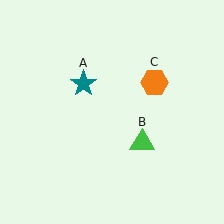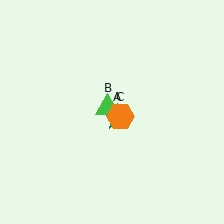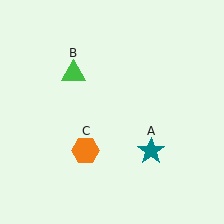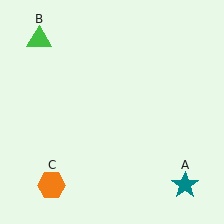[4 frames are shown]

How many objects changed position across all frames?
3 objects changed position: teal star (object A), green triangle (object B), orange hexagon (object C).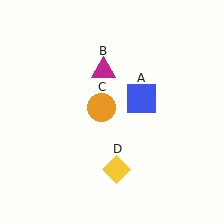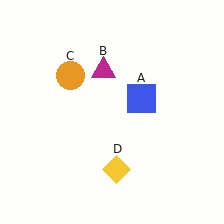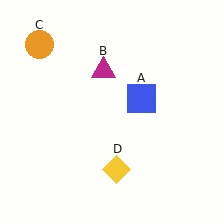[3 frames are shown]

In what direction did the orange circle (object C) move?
The orange circle (object C) moved up and to the left.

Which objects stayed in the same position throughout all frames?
Blue square (object A) and magenta triangle (object B) and yellow diamond (object D) remained stationary.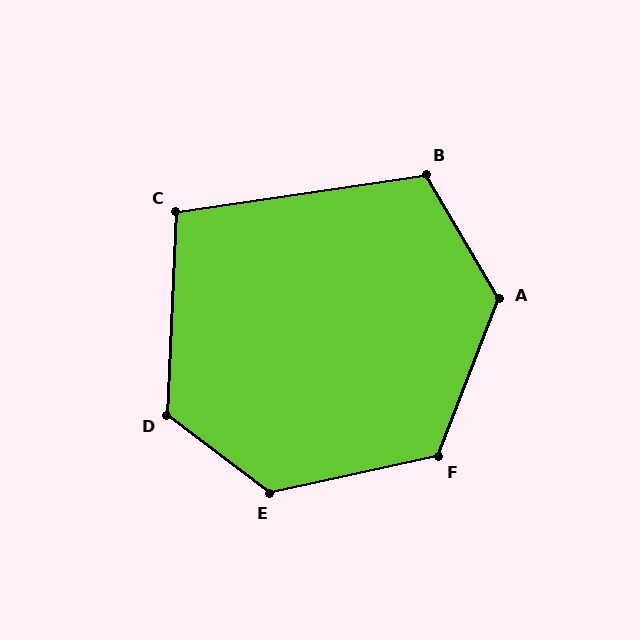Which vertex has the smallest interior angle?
C, at approximately 101 degrees.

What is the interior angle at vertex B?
Approximately 112 degrees (obtuse).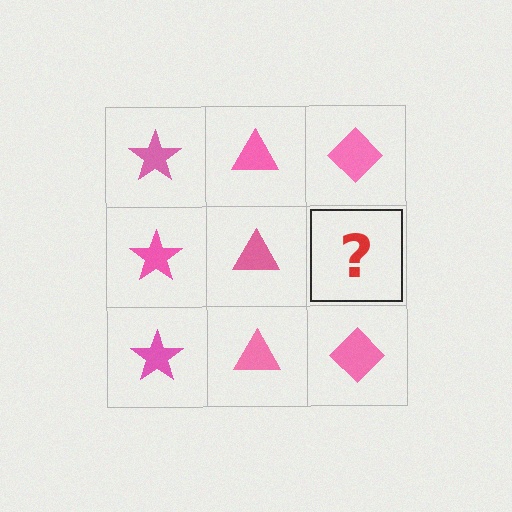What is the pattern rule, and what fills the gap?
The rule is that each column has a consistent shape. The gap should be filled with a pink diamond.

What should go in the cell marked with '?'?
The missing cell should contain a pink diamond.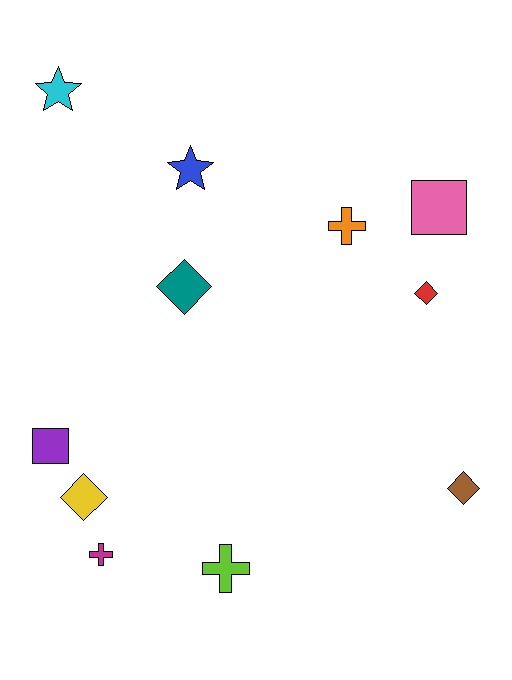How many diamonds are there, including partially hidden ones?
There are 4 diamonds.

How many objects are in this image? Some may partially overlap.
There are 11 objects.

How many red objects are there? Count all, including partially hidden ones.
There is 1 red object.